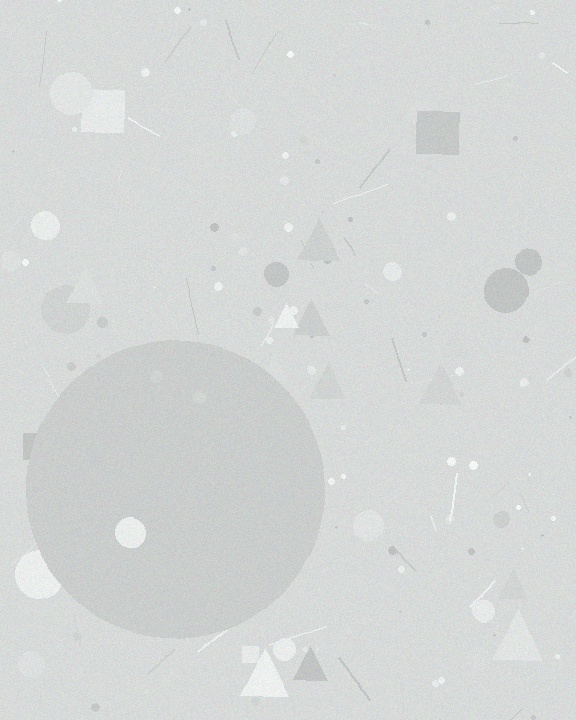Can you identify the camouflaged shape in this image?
The camouflaged shape is a circle.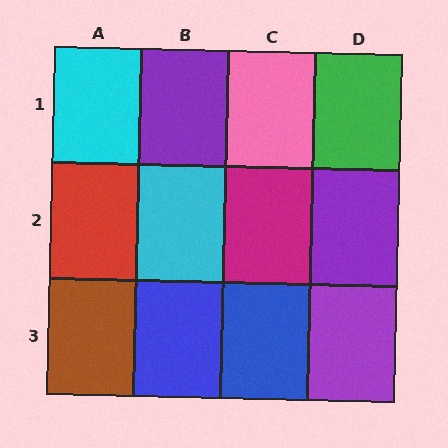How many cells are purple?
3 cells are purple.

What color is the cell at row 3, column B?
Blue.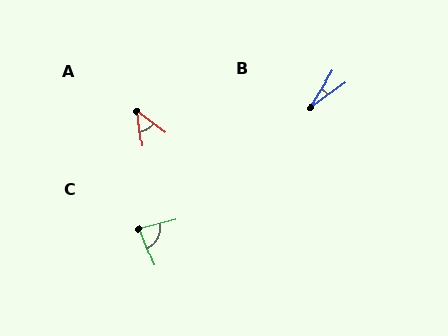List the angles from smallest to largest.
B (22°), A (46°), C (83°).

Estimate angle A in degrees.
Approximately 46 degrees.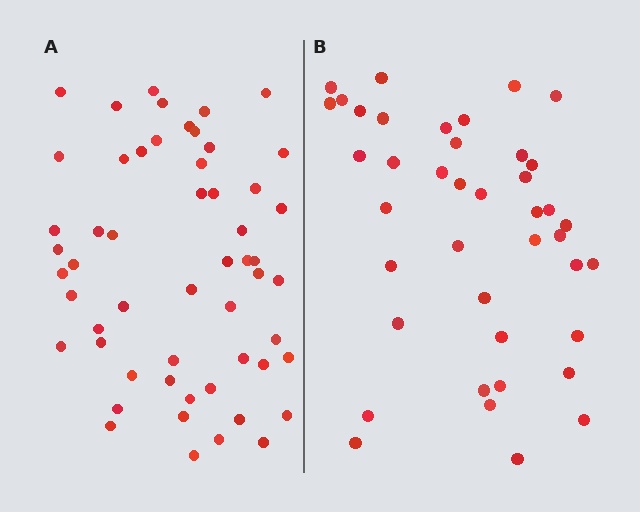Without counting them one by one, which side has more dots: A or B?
Region A (the left region) has more dots.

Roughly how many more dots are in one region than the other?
Region A has approximately 15 more dots than region B.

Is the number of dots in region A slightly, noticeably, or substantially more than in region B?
Region A has noticeably more, but not dramatically so. The ratio is roughly 1.3 to 1.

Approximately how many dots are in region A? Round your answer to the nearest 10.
About 60 dots. (The exact count is 55, which rounds to 60.)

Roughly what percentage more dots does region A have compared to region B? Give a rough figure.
About 35% more.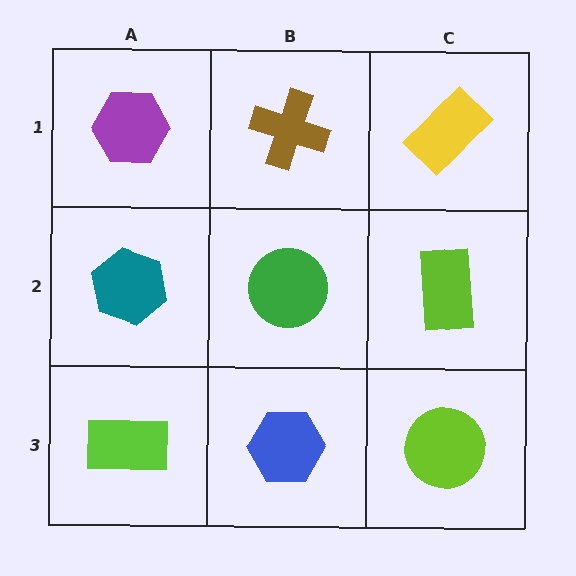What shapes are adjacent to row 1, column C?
A lime rectangle (row 2, column C), a brown cross (row 1, column B).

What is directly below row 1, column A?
A teal hexagon.